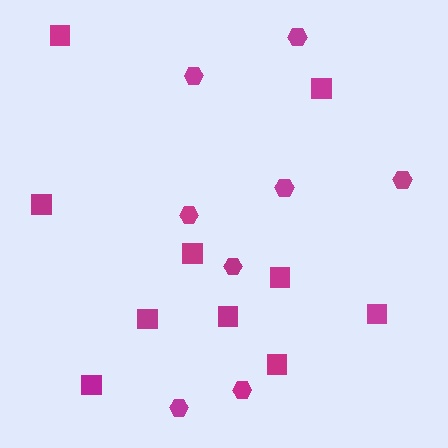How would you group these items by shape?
There are 2 groups: one group of squares (10) and one group of hexagons (8).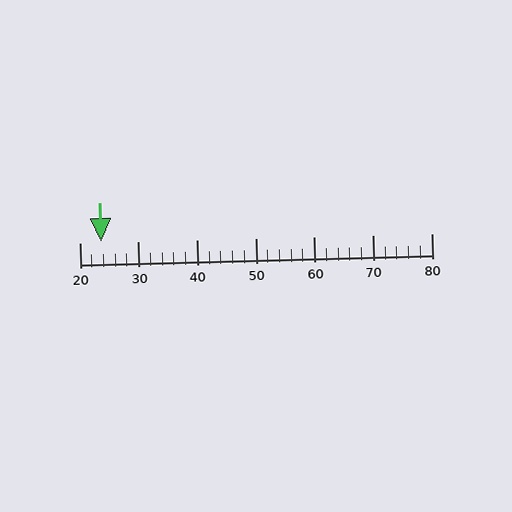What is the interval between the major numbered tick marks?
The major tick marks are spaced 10 units apart.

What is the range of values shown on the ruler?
The ruler shows values from 20 to 80.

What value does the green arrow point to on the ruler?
The green arrow points to approximately 24.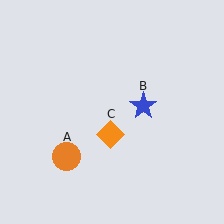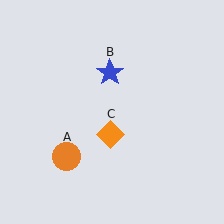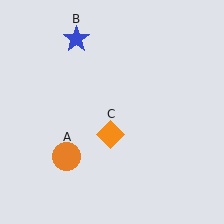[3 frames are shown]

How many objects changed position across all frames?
1 object changed position: blue star (object B).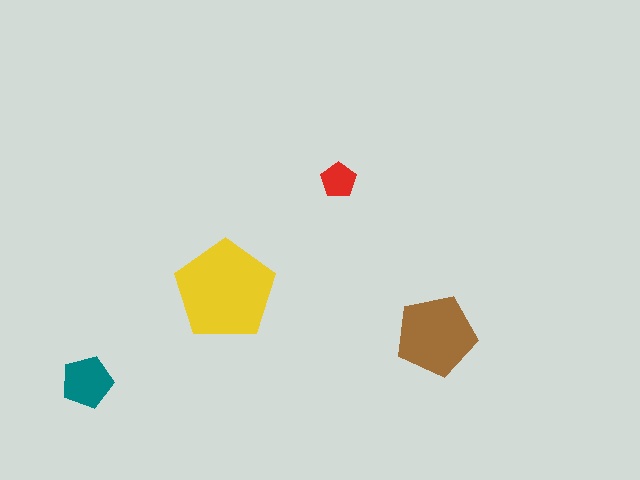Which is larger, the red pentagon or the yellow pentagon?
The yellow one.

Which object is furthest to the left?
The teal pentagon is leftmost.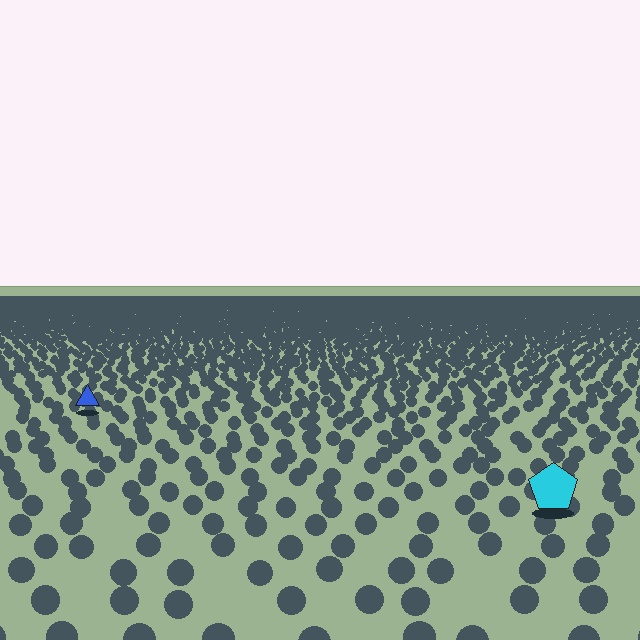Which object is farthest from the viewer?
The blue triangle is farthest from the viewer. It appears smaller and the ground texture around it is denser.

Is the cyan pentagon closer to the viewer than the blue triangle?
Yes. The cyan pentagon is closer — you can tell from the texture gradient: the ground texture is coarser near it.